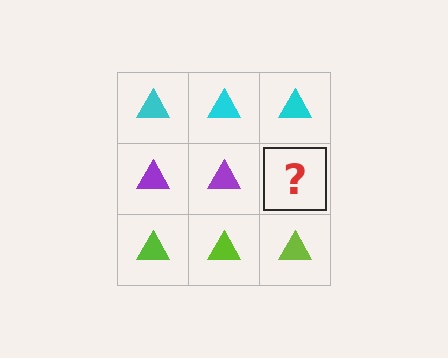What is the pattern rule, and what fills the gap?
The rule is that each row has a consistent color. The gap should be filled with a purple triangle.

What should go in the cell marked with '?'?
The missing cell should contain a purple triangle.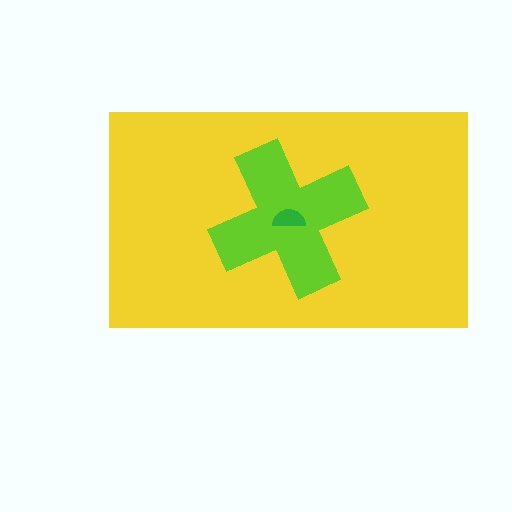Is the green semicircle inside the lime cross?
Yes.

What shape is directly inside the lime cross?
The green semicircle.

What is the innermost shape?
The green semicircle.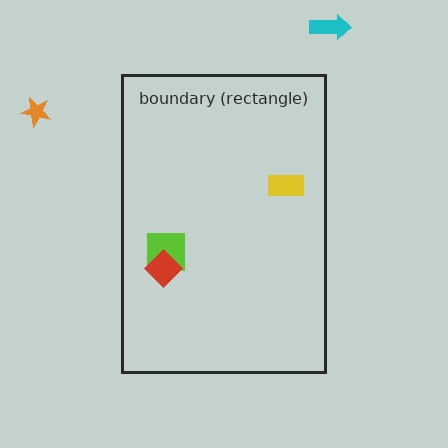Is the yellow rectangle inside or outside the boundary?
Inside.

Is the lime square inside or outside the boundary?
Inside.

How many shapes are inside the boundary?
3 inside, 2 outside.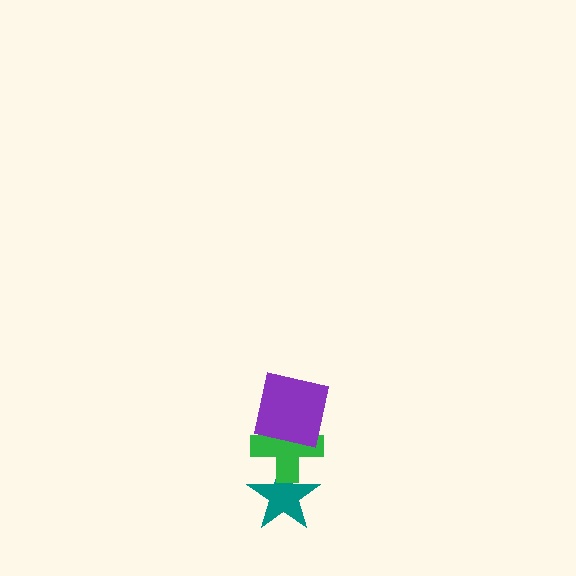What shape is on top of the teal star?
The green cross is on top of the teal star.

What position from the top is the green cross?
The green cross is 2nd from the top.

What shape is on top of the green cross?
The purple square is on top of the green cross.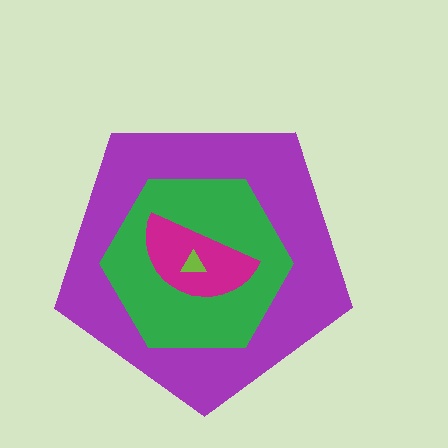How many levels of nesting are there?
4.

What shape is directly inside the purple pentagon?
The green hexagon.